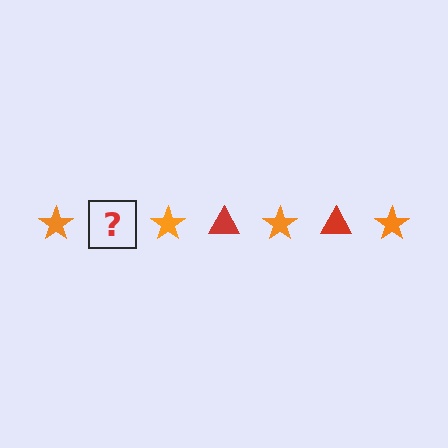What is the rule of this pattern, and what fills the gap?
The rule is that the pattern alternates between orange star and red triangle. The gap should be filled with a red triangle.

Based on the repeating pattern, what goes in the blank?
The blank should be a red triangle.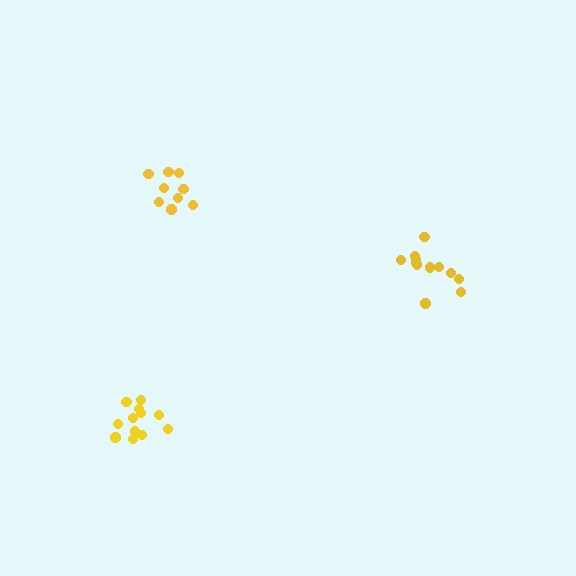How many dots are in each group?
Group 1: 12 dots, Group 2: 12 dots, Group 3: 9 dots (33 total).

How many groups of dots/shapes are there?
There are 3 groups.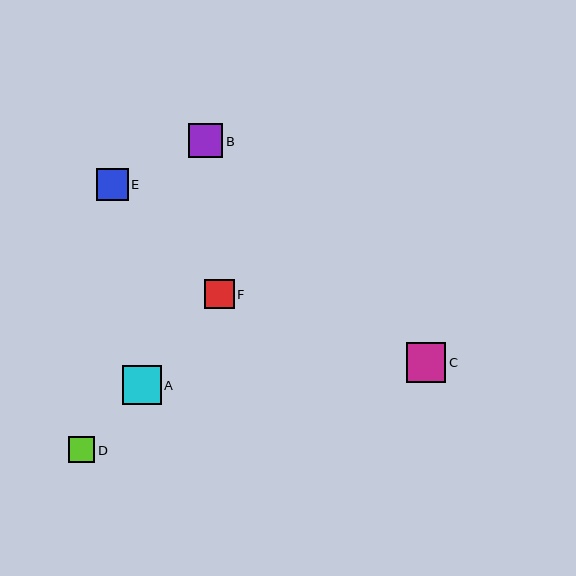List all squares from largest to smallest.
From largest to smallest: C, A, B, E, F, D.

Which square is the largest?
Square C is the largest with a size of approximately 39 pixels.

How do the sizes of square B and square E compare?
Square B and square E are approximately the same size.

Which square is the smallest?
Square D is the smallest with a size of approximately 26 pixels.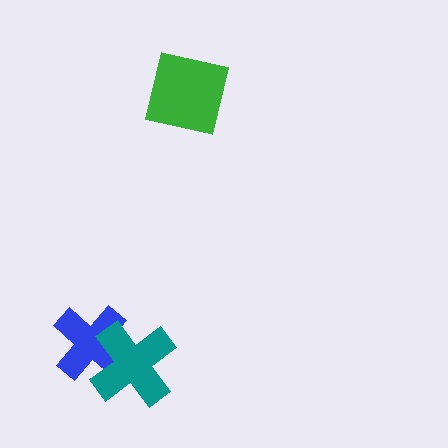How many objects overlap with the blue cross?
1 object overlaps with the blue cross.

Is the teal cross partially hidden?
No, no other shape covers it.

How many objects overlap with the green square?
0 objects overlap with the green square.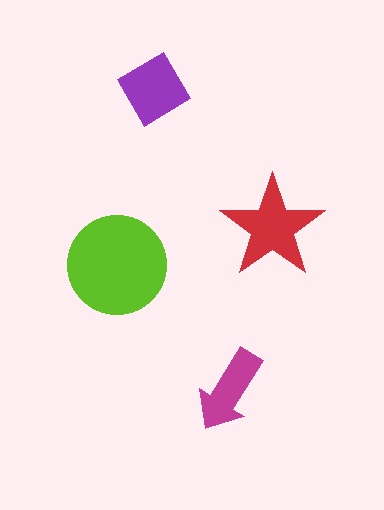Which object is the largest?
The lime circle.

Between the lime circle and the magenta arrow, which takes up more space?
The lime circle.